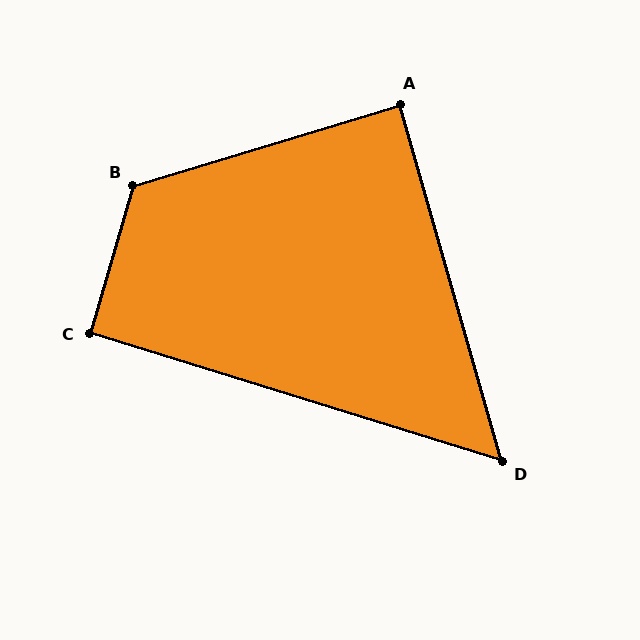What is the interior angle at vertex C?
Approximately 91 degrees (approximately right).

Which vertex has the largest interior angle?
B, at approximately 123 degrees.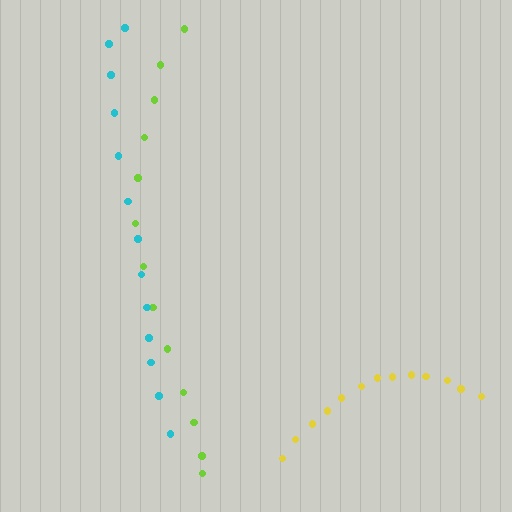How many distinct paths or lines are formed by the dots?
There are 3 distinct paths.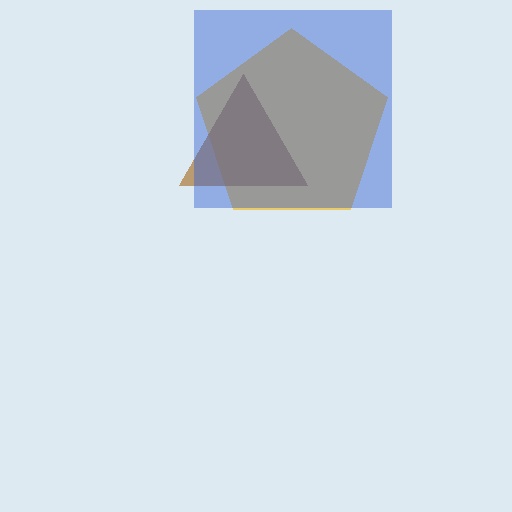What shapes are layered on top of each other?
The layered shapes are: a yellow pentagon, a brown triangle, a blue square.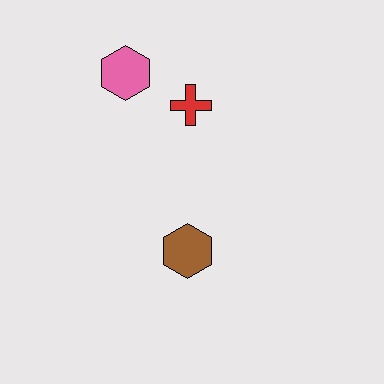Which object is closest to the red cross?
The pink hexagon is closest to the red cross.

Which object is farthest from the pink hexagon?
The brown hexagon is farthest from the pink hexagon.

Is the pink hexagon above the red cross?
Yes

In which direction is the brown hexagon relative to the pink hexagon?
The brown hexagon is below the pink hexagon.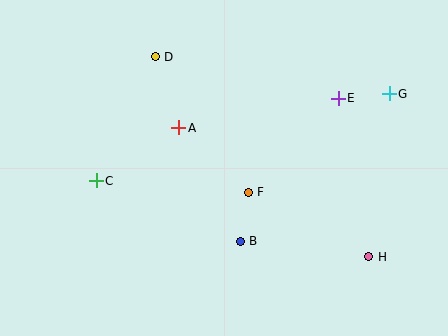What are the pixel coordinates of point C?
Point C is at (96, 181).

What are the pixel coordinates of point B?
Point B is at (240, 241).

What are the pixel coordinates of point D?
Point D is at (155, 57).